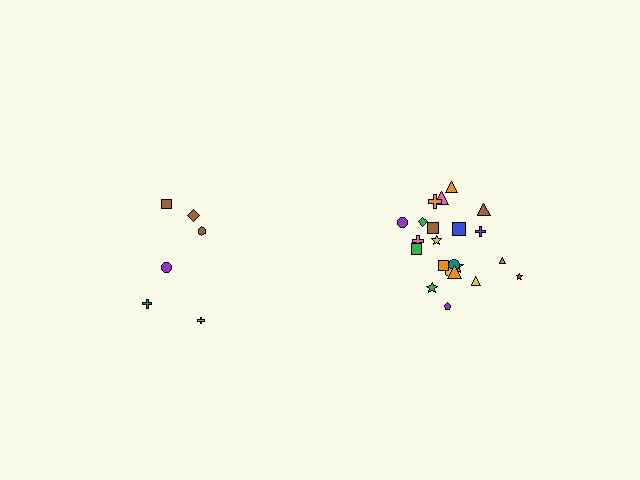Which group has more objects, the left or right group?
The right group.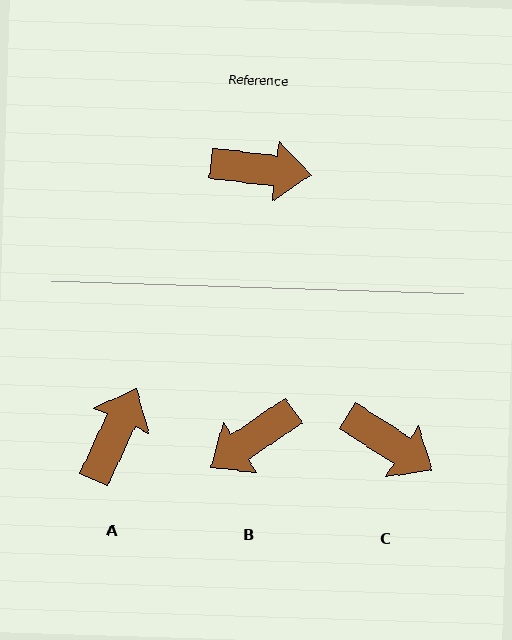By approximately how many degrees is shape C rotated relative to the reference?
Approximately 26 degrees clockwise.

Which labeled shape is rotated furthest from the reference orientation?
B, about 139 degrees away.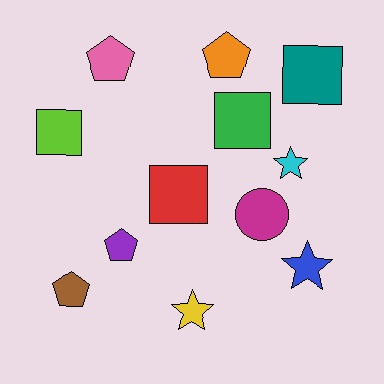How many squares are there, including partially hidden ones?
There are 4 squares.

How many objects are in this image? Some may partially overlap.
There are 12 objects.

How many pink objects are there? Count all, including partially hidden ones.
There is 1 pink object.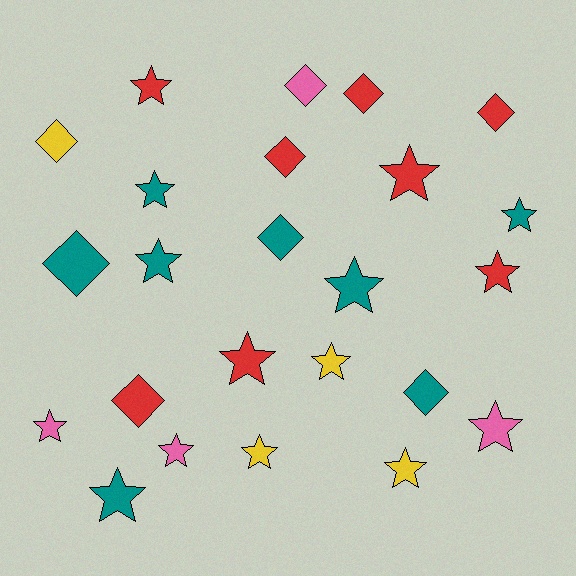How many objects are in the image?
There are 24 objects.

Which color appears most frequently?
Red, with 8 objects.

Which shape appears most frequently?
Star, with 15 objects.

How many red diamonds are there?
There are 4 red diamonds.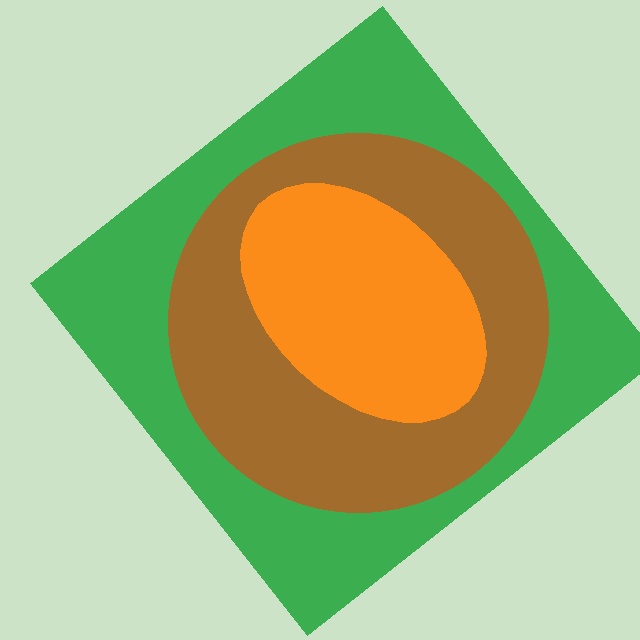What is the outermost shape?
The green diamond.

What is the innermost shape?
The orange ellipse.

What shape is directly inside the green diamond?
The brown circle.